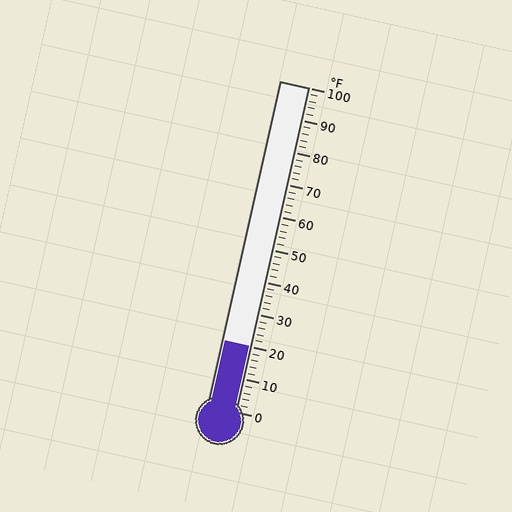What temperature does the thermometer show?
The thermometer shows approximately 20°F.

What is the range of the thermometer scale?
The thermometer scale ranges from 0°F to 100°F.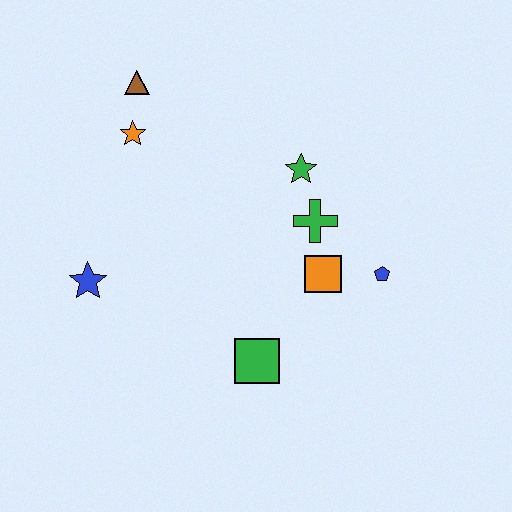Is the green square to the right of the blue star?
Yes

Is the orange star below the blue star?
No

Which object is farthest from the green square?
The brown triangle is farthest from the green square.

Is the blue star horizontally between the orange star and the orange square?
No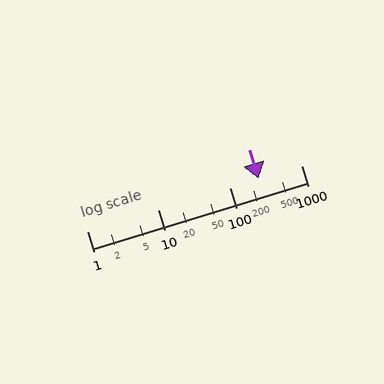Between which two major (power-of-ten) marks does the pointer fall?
The pointer is between 100 and 1000.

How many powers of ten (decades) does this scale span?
The scale spans 3 decades, from 1 to 1000.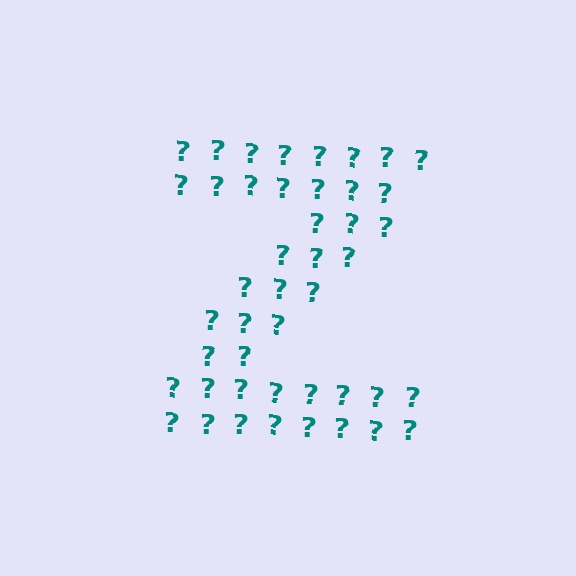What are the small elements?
The small elements are question marks.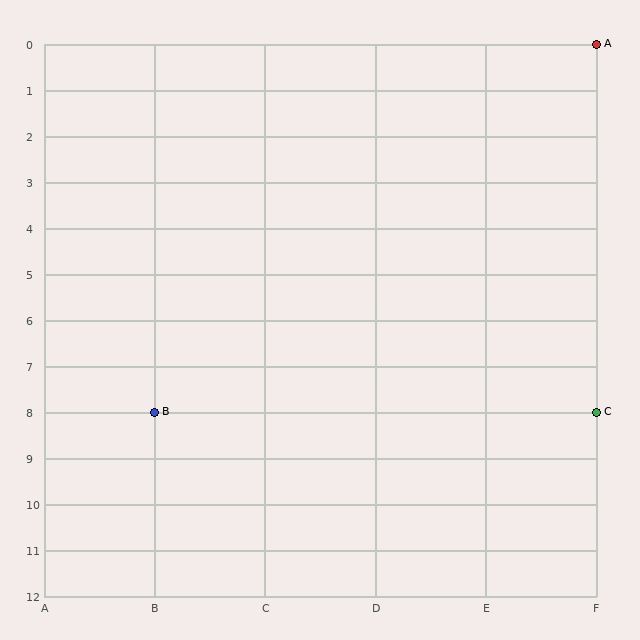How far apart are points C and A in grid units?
Points C and A are 8 rows apart.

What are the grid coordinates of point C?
Point C is at grid coordinates (F, 8).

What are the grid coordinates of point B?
Point B is at grid coordinates (B, 8).